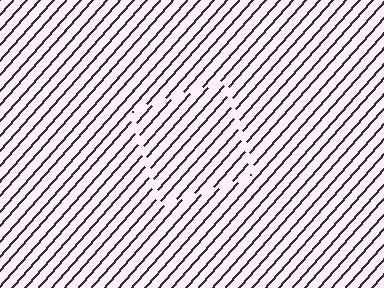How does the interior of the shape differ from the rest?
The interior of the shape contains the same grating, shifted by half a period — the contour is defined by the phase discontinuity where line-ends from the inner and outer gratings abut.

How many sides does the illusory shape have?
4 sides — the line-ends trace a square.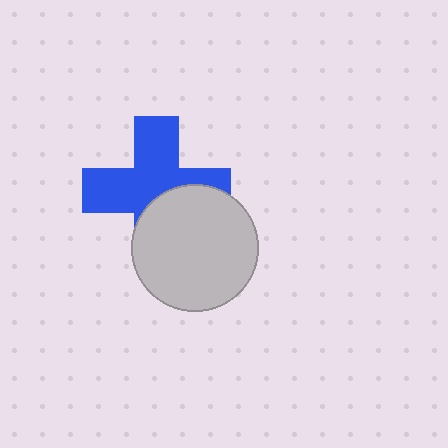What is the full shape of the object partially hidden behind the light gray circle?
The partially hidden object is a blue cross.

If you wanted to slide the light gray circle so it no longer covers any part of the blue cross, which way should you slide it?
Slide it down — that is the most direct way to separate the two shapes.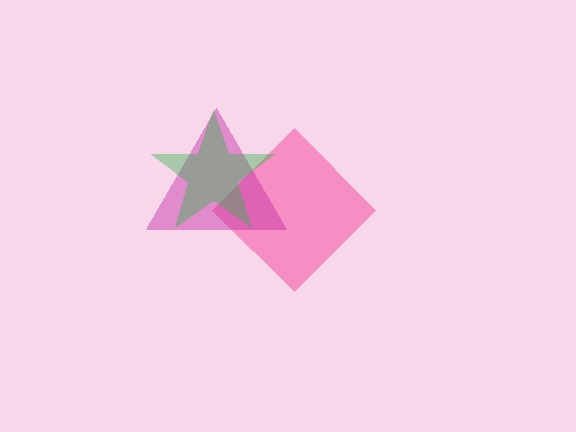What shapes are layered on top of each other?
The layered shapes are: a pink diamond, a magenta triangle, a green star.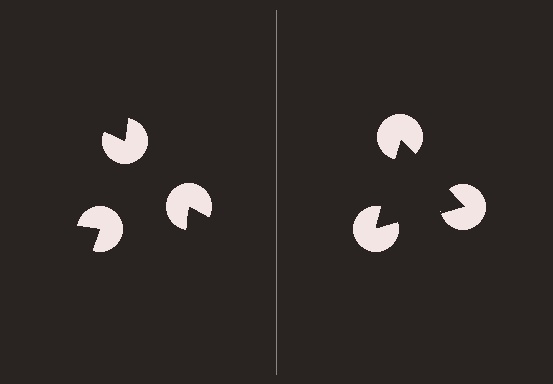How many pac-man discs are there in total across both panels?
6 — 3 on each side.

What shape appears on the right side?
An illusory triangle.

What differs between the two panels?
The pac-man discs are positioned identically on both sides; only the wedge orientations differ. On the right they align to a triangle; on the left they are misaligned.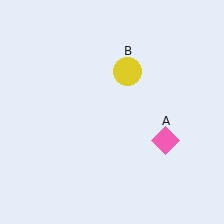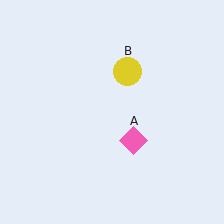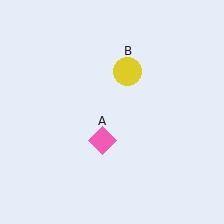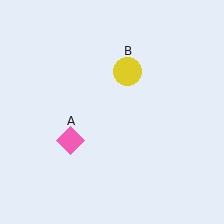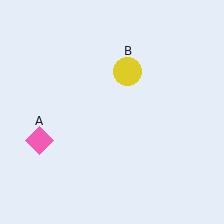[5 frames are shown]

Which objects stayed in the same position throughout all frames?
Yellow circle (object B) remained stationary.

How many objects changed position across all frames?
1 object changed position: pink diamond (object A).